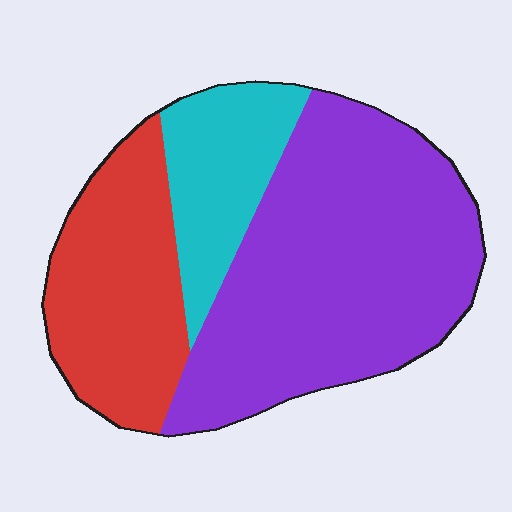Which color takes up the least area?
Cyan, at roughly 20%.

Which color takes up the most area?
Purple, at roughly 55%.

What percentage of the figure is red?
Red takes up between a sixth and a third of the figure.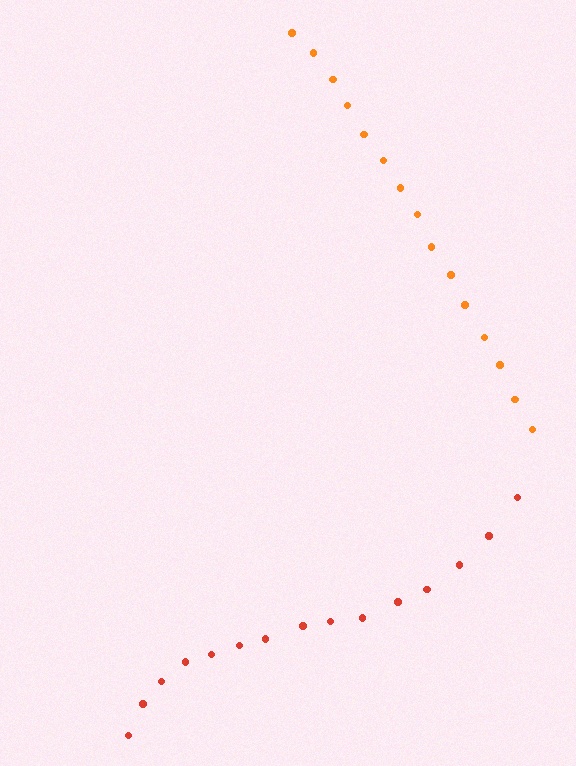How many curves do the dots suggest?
There are 2 distinct paths.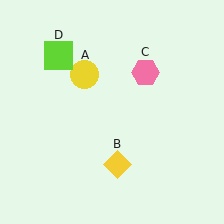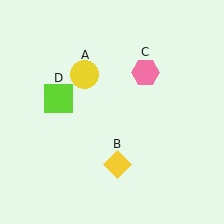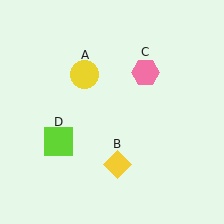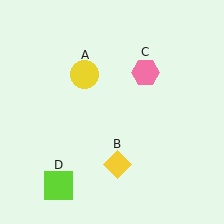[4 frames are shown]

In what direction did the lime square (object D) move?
The lime square (object D) moved down.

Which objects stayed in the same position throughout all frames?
Yellow circle (object A) and yellow diamond (object B) and pink hexagon (object C) remained stationary.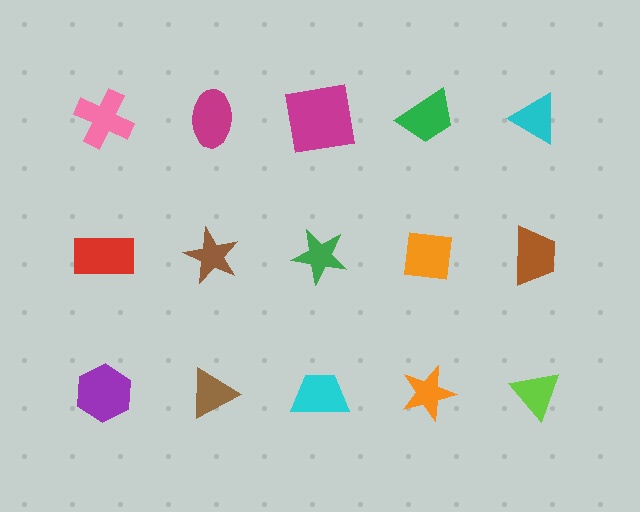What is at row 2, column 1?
A red rectangle.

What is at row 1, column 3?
A magenta square.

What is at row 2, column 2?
A brown star.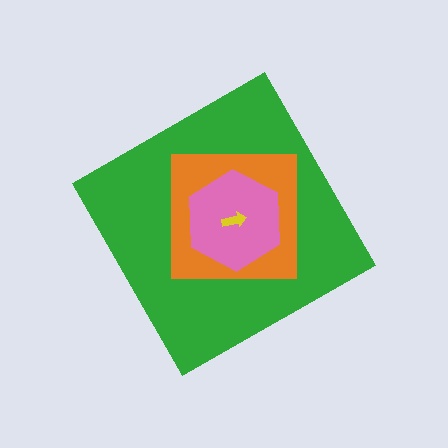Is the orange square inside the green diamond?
Yes.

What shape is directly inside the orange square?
The pink hexagon.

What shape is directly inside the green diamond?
The orange square.